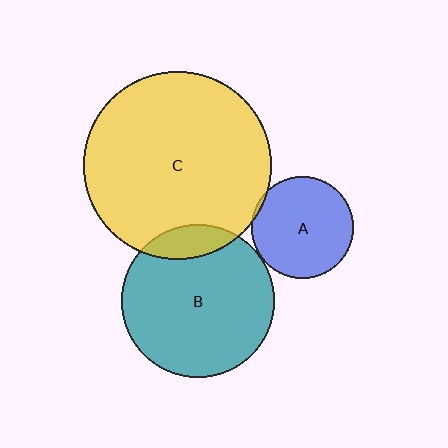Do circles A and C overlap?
Yes.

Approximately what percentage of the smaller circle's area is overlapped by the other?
Approximately 5%.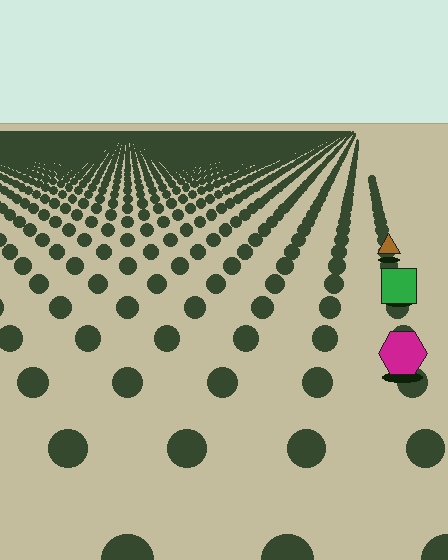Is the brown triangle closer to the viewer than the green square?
No. The green square is closer — you can tell from the texture gradient: the ground texture is coarser near it.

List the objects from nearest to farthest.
From nearest to farthest: the magenta hexagon, the green square, the brown triangle.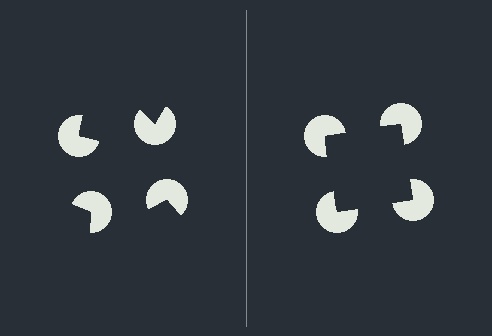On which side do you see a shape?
An illusory square appears on the right side. On the left side the wedge cuts are rotated, so no coherent shape forms.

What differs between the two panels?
The pac-man discs are positioned identically on both sides; only the wedge orientations differ. On the right they align to a square; on the left they are misaligned.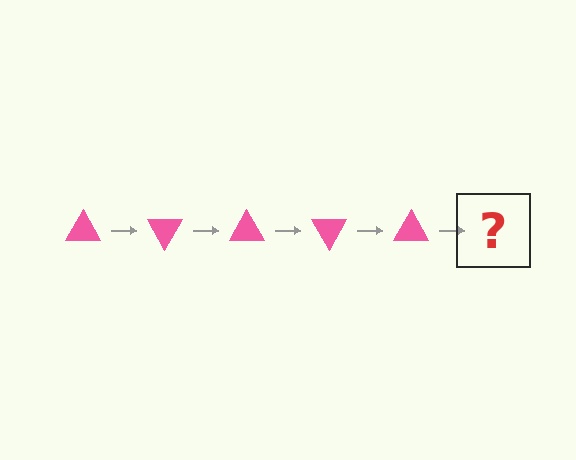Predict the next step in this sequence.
The next step is a pink triangle rotated 300 degrees.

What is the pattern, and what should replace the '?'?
The pattern is that the triangle rotates 60 degrees each step. The '?' should be a pink triangle rotated 300 degrees.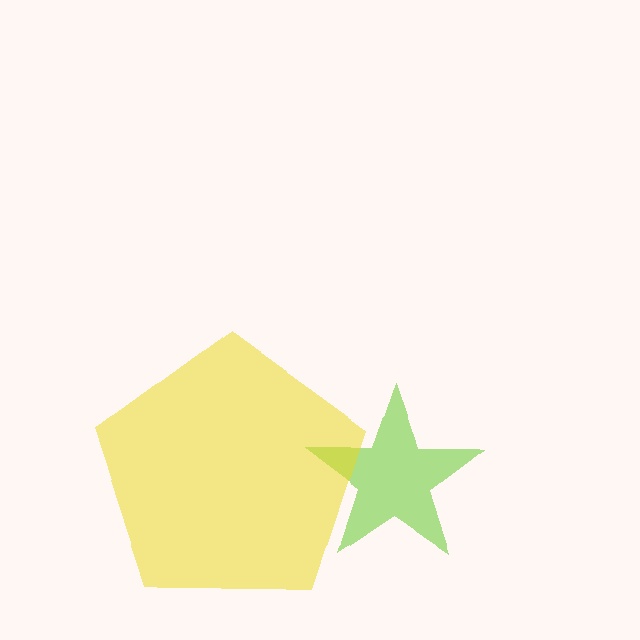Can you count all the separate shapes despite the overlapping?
Yes, there are 2 separate shapes.